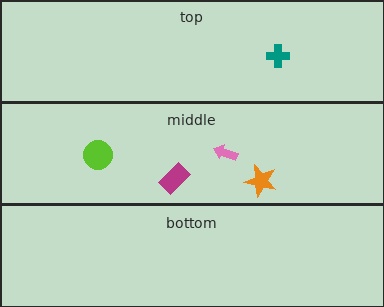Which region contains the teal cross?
The top region.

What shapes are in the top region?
The teal cross.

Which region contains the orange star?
The middle region.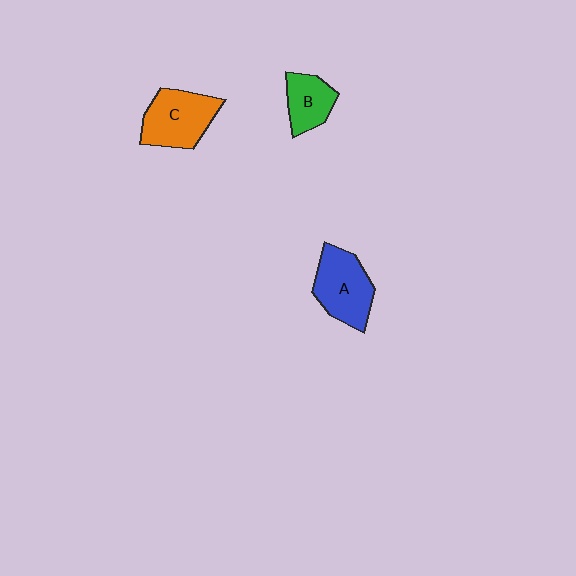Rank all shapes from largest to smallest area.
From largest to smallest: A (blue), C (orange), B (green).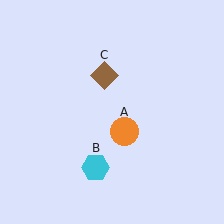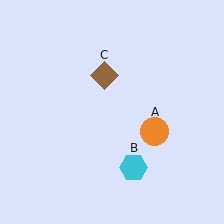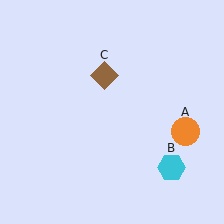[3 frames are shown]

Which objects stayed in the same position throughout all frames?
Brown diamond (object C) remained stationary.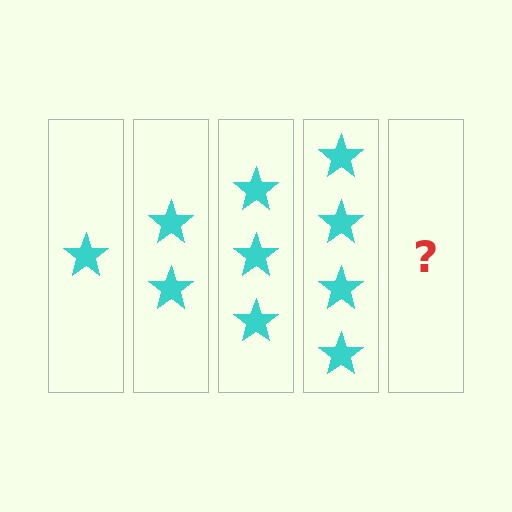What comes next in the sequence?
The next element should be 5 stars.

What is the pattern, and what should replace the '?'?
The pattern is that each step adds one more star. The '?' should be 5 stars.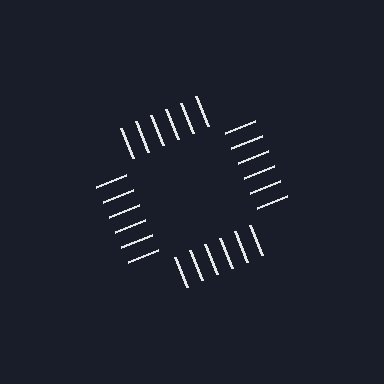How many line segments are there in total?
24 — 6 along each of the 4 edges.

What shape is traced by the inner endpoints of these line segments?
An illusory square — the line segments terminate on its edges but no continuous stroke is drawn.